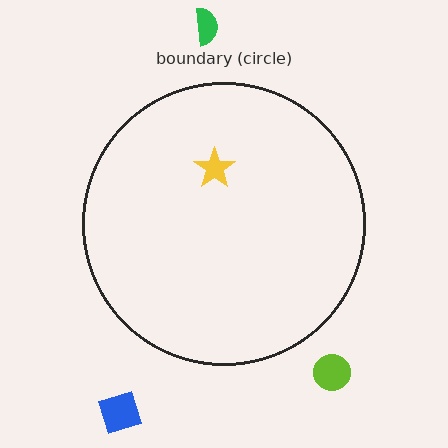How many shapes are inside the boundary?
1 inside, 3 outside.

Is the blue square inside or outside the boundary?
Outside.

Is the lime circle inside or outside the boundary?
Outside.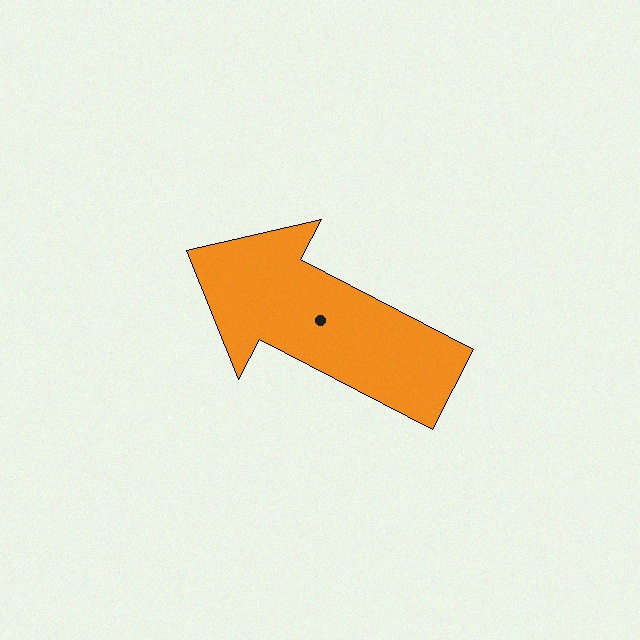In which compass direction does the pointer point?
Northwest.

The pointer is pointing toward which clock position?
Roughly 10 o'clock.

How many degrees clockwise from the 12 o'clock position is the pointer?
Approximately 298 degrees.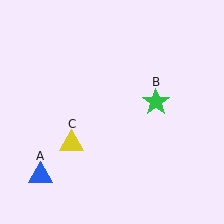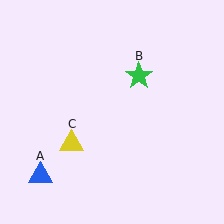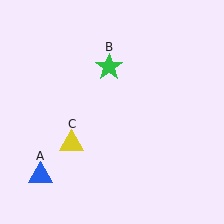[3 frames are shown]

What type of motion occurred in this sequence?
The green star (object B) rotated counterclockwise around the center of the scene.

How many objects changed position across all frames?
1 object changed position: green star (object B).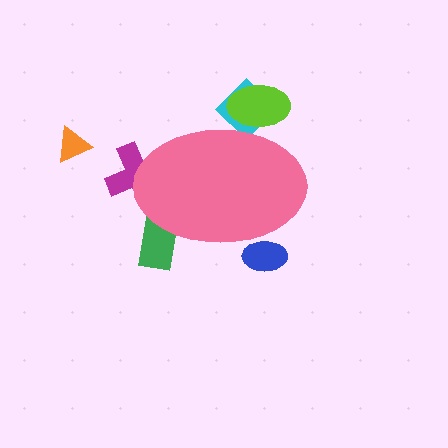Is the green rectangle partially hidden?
Yes, the green rectangle is partially hidden behind the pink ellipse.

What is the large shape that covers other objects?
A pink ellipse.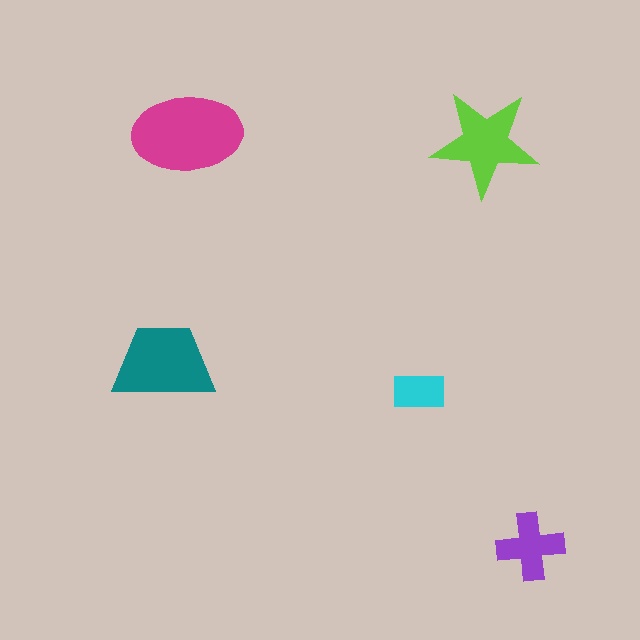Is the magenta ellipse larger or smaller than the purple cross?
Larger.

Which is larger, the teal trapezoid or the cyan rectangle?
The teal trapezoid.